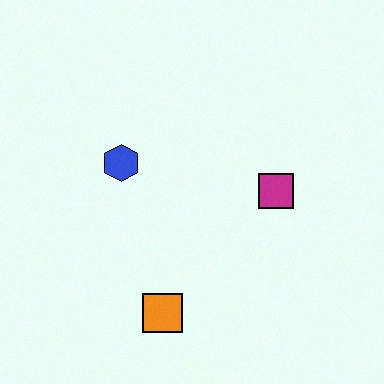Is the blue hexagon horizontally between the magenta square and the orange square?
No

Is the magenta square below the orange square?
No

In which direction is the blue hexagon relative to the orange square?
The blue hexagon is above the orange square.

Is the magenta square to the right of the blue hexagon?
Yes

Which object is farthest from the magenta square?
The orange square is farthest from the magenta square.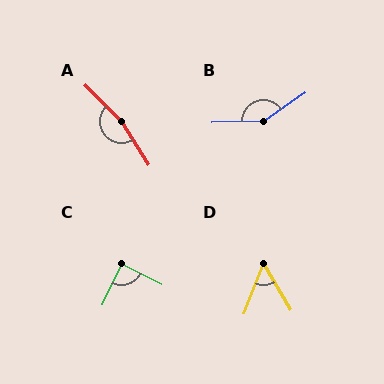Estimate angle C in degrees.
Approximately 88 degrees.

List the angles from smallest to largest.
D (51°), C (88°), B (147°), A (167°).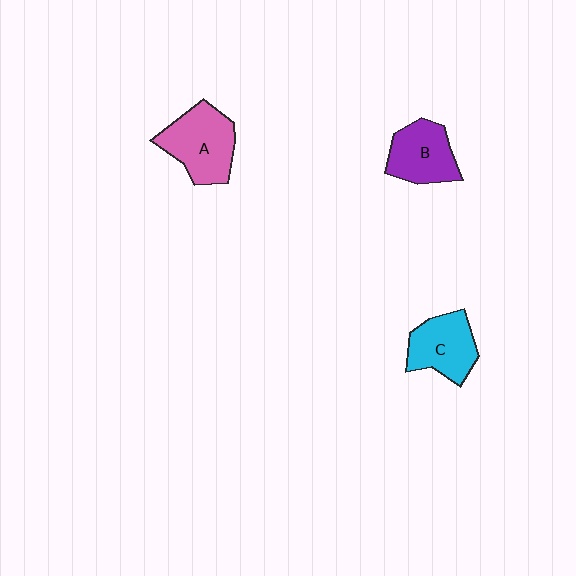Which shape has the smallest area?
Shape B (purple).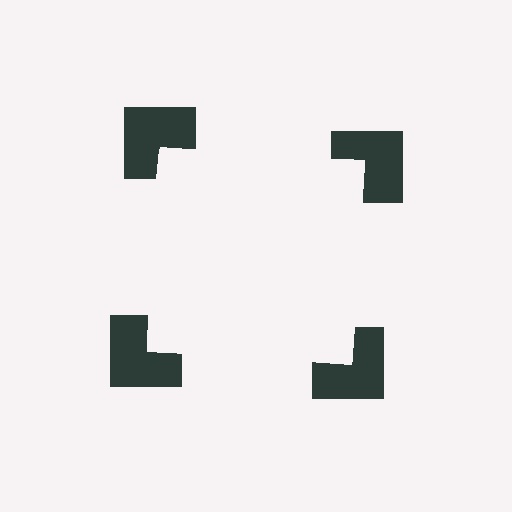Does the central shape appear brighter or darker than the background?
It typically appears slightly brighter than the background, even though no actual brightness change is drawn.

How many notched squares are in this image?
There are 4 — one at each vertex of the illusory square.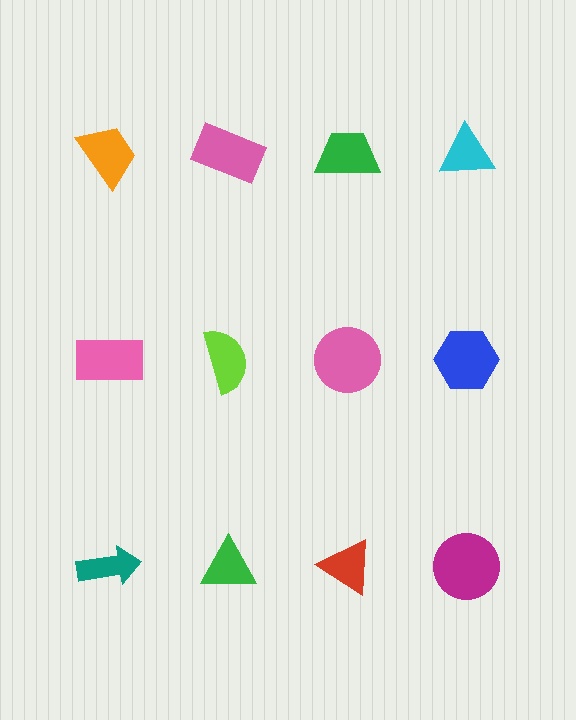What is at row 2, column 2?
A lime semicircle.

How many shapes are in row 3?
4 shapes.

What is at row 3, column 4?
A magenta circle.